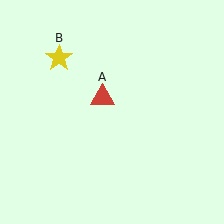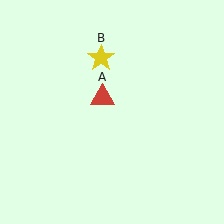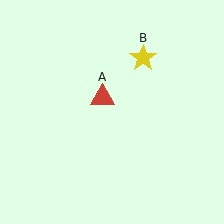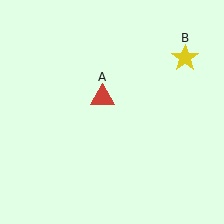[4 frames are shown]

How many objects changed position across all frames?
1 object changed position: yellow star (object B).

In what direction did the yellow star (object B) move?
The yellow star (object B) moved right.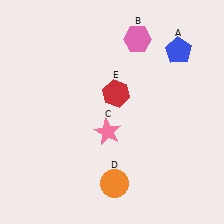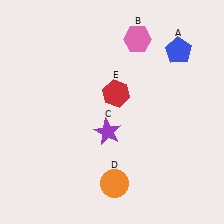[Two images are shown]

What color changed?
The star (C) changed from pink in Image 1 to purple in Image 2.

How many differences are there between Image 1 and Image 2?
There is 1 difference between the two images.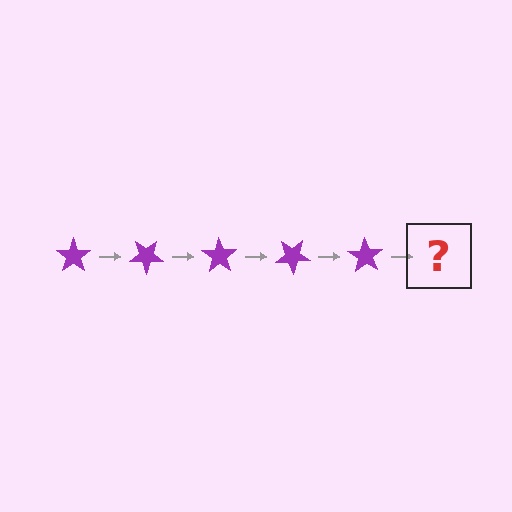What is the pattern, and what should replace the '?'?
The pattern is that the star rotates 35 degrees each step. The '?' should be a purple star rotated 175 degrees.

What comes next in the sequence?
The next element should be a purple star rotated 175 degrees.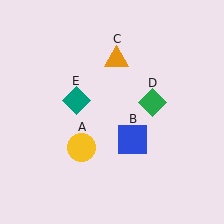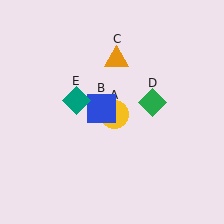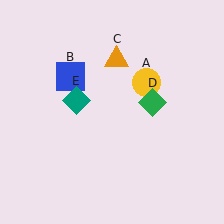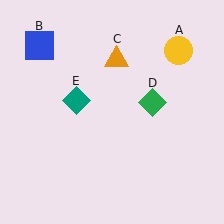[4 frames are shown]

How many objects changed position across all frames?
2 objects changed position: yellow circle (object A), blue square (object B).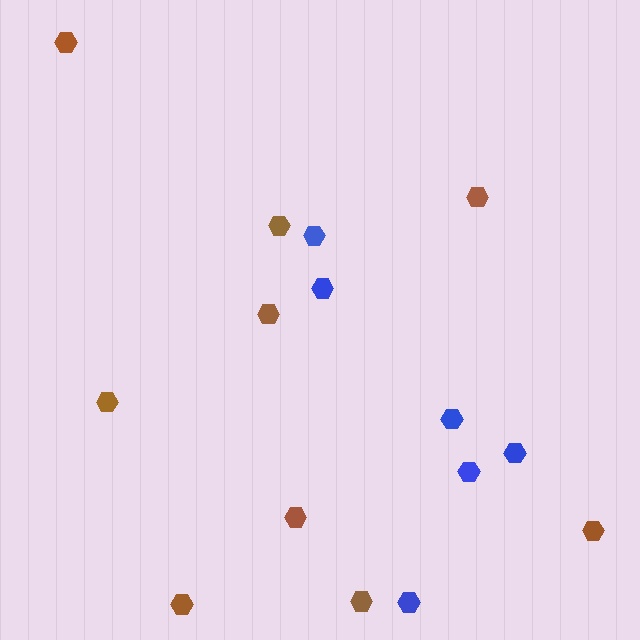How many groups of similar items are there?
There are 2 groups: one group of brown hexagons (9) and one group of blue hexagons (6).